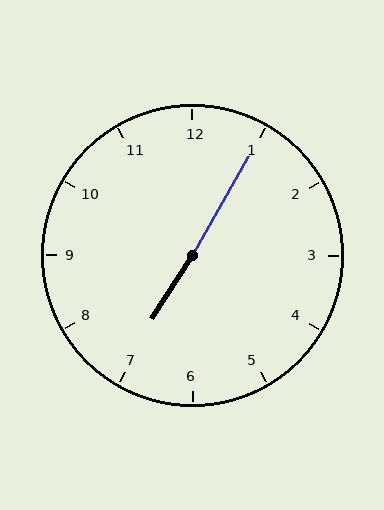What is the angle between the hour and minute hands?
Approximately 178 degrees.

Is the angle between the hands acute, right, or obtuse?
It is obtuse.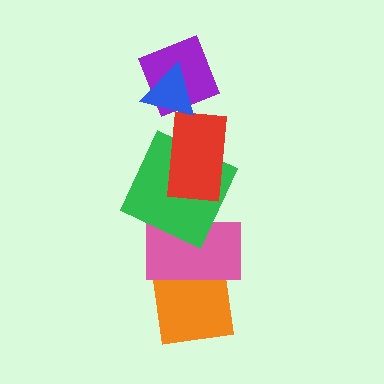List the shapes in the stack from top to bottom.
From top to bottom: the blue triangle, the purple diamond, the red rectangle, the green square, the pink rectangle, the orange square.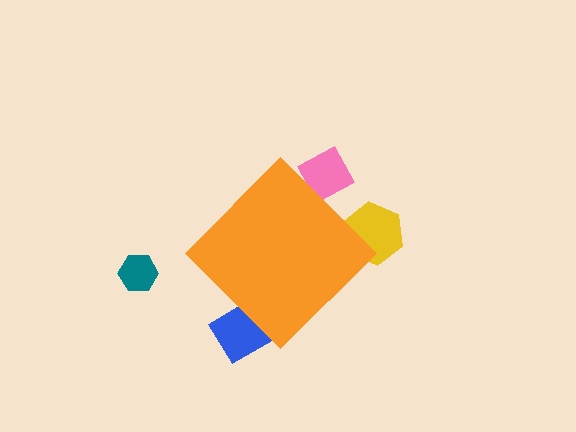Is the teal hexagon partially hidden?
No, the teal hexagon is fully visible.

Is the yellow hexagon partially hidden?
Yes, the yellow hexagon is partially hidden behind the orange diamond.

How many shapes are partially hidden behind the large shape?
3 shapes are partially hidden.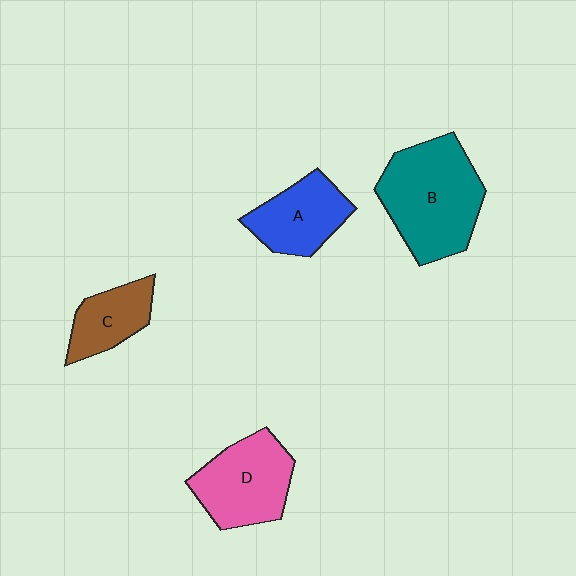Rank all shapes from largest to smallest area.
From largest to smallest: B (teal), D (pink), A (blue), C (brown).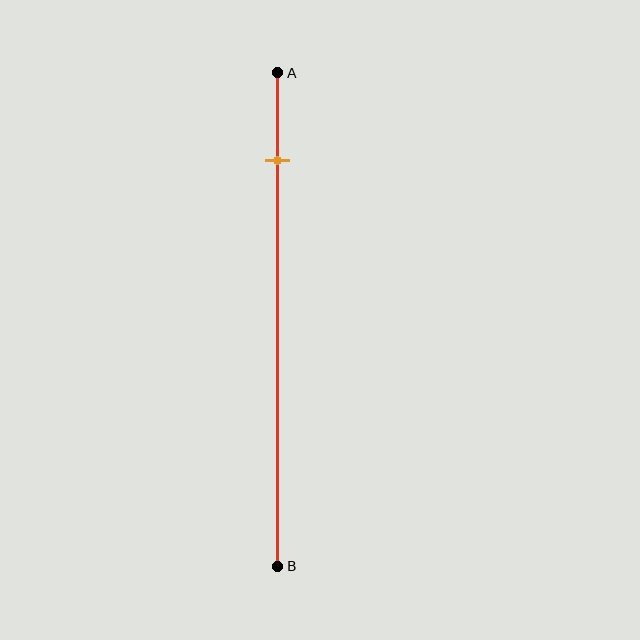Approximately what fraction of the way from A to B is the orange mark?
The orange mark is approximately 20% of the way from A to B.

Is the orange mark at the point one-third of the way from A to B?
No, the mark is at about 20% from A, not at the 33% one-third point.